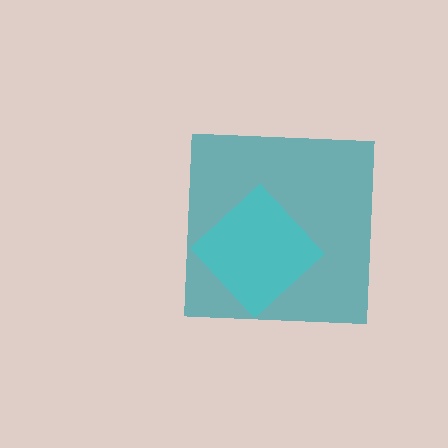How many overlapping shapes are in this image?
There are 2 overlapping shapes in the image.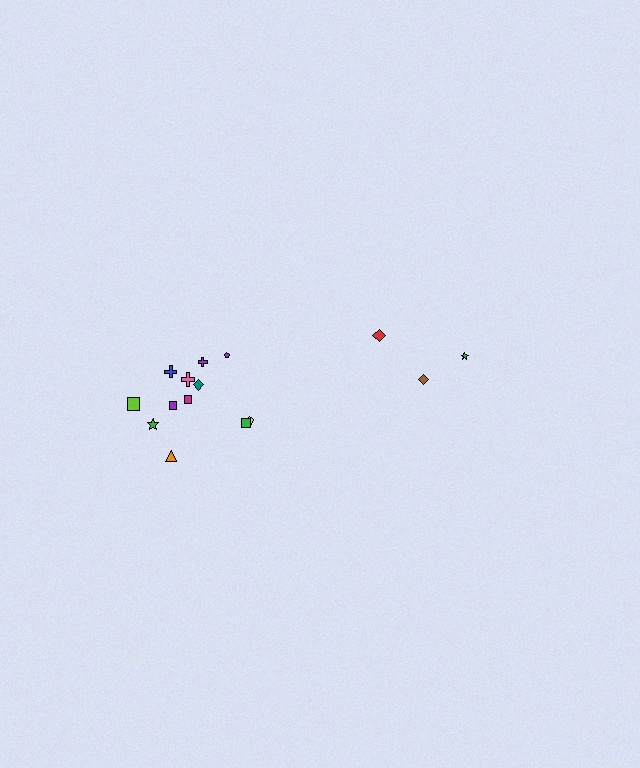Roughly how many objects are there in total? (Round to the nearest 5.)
Roughly 15 objects in total.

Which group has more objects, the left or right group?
The left group.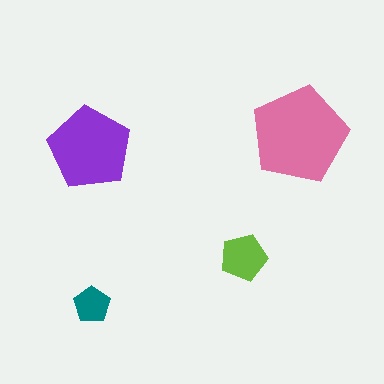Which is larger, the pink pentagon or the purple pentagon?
The pink one.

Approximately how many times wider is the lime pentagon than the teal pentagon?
About 1.5 times wider.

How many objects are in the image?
There are 4 objects in the image.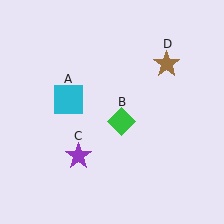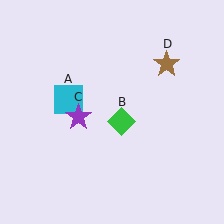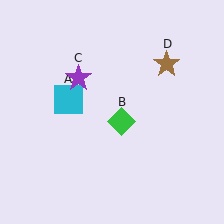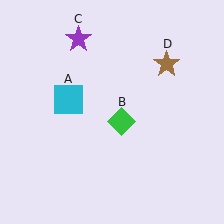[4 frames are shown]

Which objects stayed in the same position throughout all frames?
Cyan square (object A) and green diamond (object B) and brown star (object D) remained stationary.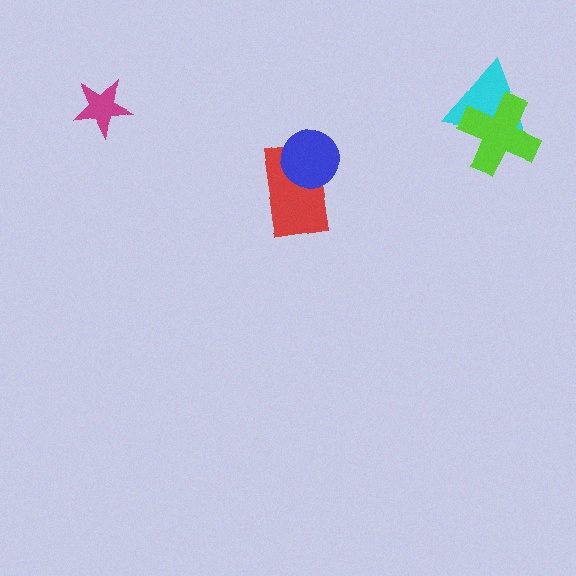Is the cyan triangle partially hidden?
Yes, it is partially covered by another shape.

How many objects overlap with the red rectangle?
1 object overlaps with the red rectangle.